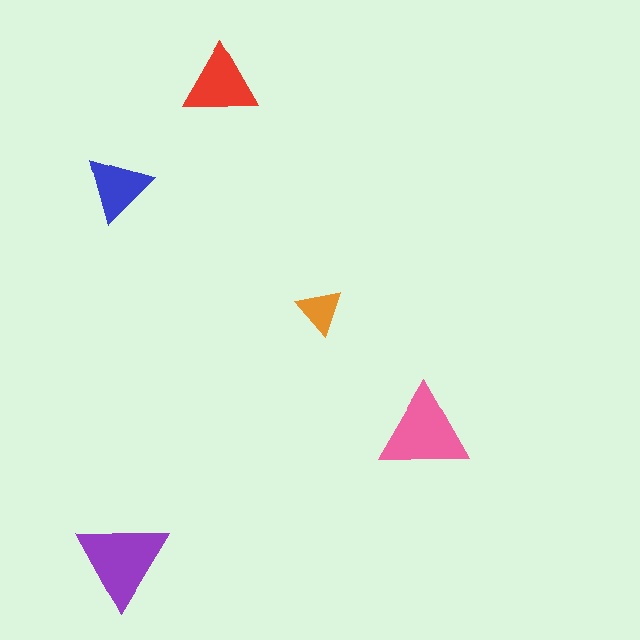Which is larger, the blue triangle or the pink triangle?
The pink one.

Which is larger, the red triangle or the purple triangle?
The purple one.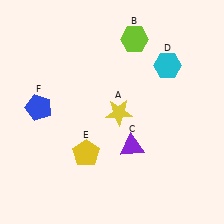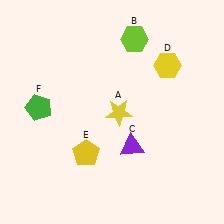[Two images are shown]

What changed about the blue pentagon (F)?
In Image 1, F is blue. In Image 2, it changed to green.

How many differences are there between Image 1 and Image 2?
There are 2 differences between the two images.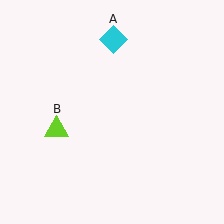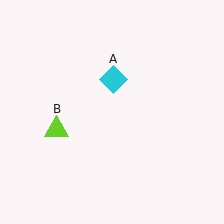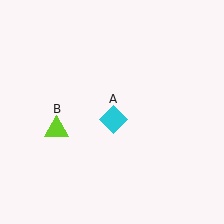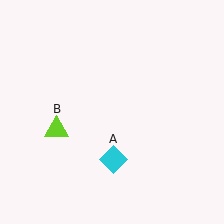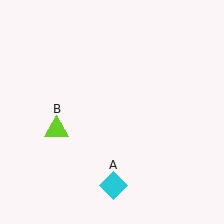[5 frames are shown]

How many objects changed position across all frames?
1 object changed position: cyan diamond (object A).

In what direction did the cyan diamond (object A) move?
The cyan diamond (object A) moved down.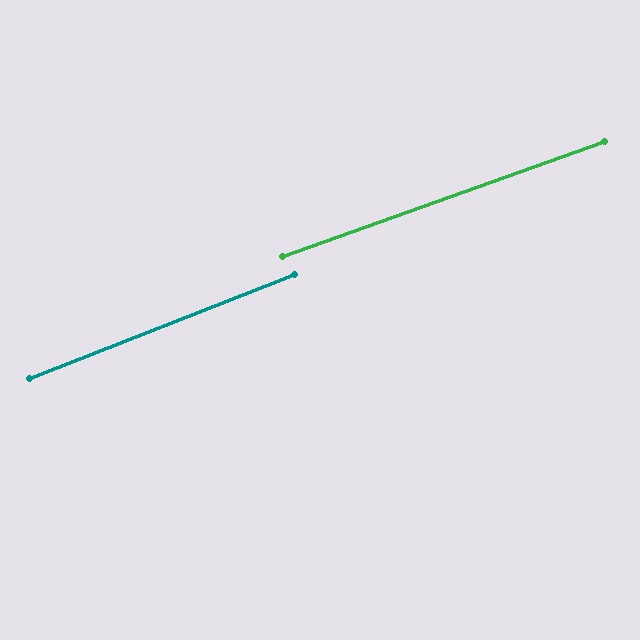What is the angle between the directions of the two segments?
Approximately 2 degrees.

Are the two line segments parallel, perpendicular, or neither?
Parallel — their directions differ by only 1.9°.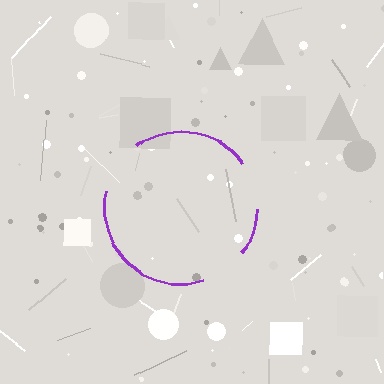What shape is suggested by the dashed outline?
The dashed outline suggests a circle.